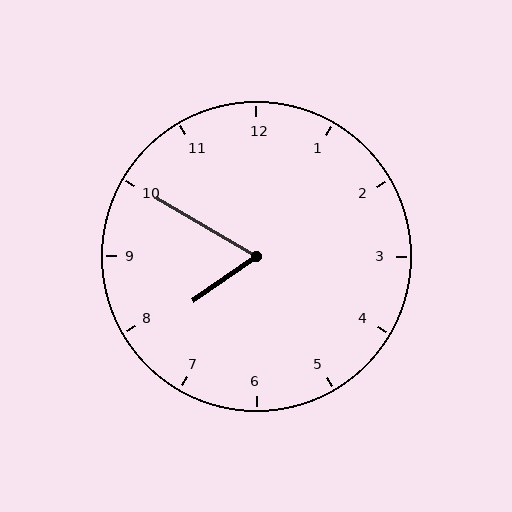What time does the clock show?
7:50.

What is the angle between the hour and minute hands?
Approximately 65 degrees.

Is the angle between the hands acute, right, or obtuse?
It is acute.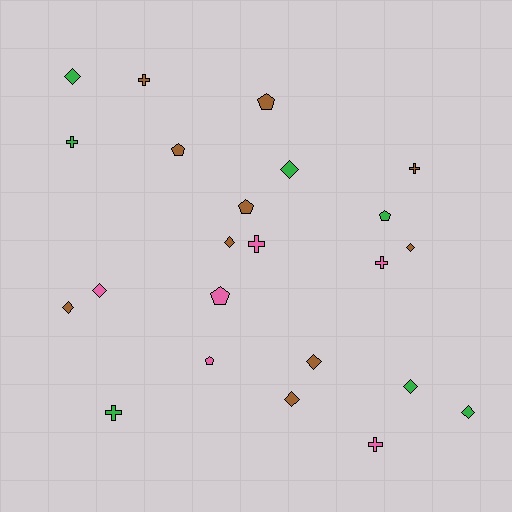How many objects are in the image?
There are 23 objects.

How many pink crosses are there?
There are 3 pink crosses.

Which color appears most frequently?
Brown, with 10 objects.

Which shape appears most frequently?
Diamond, with 10 objects.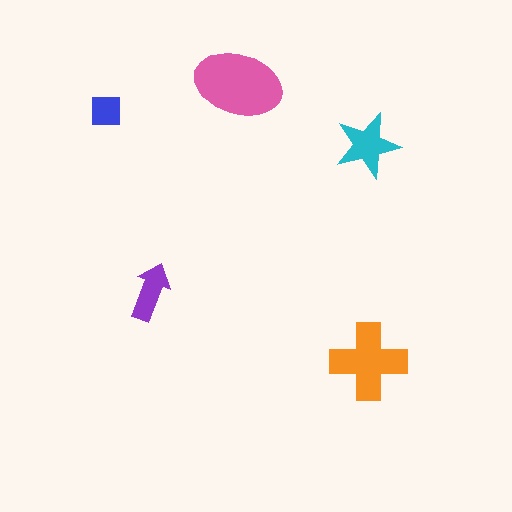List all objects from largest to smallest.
The pink ellipse, the orange cross, the cyan star, the purple arrow, the blue square.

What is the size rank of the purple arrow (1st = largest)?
4th.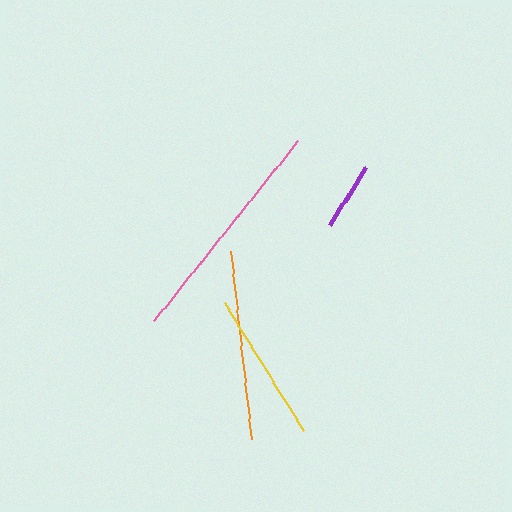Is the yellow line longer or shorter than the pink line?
The pink line is longer than the yellow line.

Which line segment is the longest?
The pink line is the longest at approximately 230 pixels.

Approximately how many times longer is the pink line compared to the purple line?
The pink line is approximately 3.4 times the length of the purple line.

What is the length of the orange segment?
The orange segment is approximately 188 pixels long.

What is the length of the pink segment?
The pink segment is approximately 230 pixels long.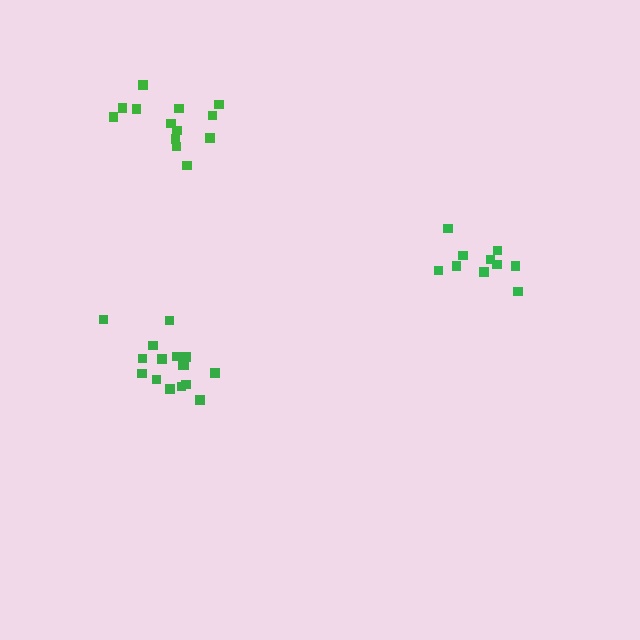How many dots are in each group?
Group 1: 10 dots, Group 2: 13 dots, Group 3: 16 dots (39 total).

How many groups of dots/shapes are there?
There are 3 groups.